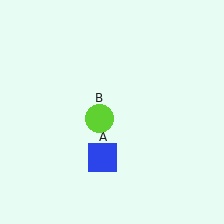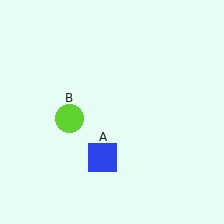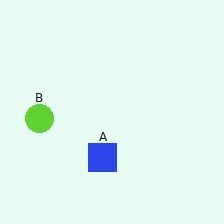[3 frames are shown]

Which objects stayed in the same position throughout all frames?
Blue square (object A) remained stationary.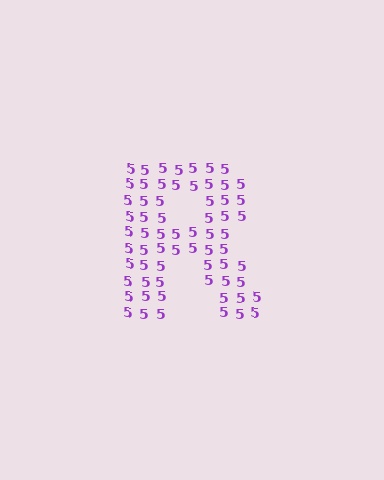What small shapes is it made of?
It is made of small digit 5's.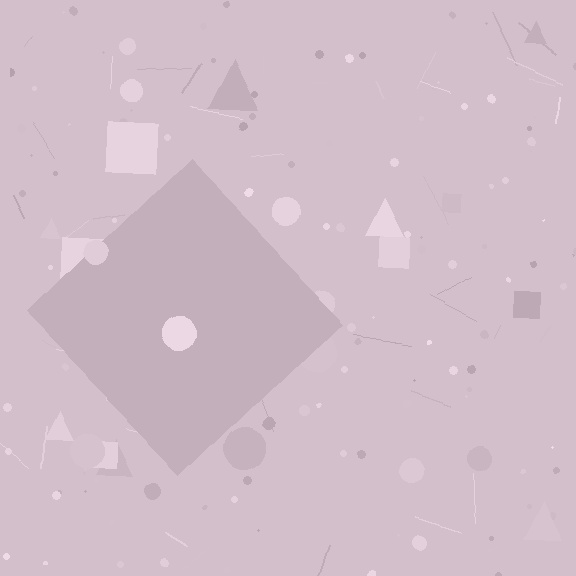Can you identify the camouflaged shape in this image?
The camouflaged shape is a diamond.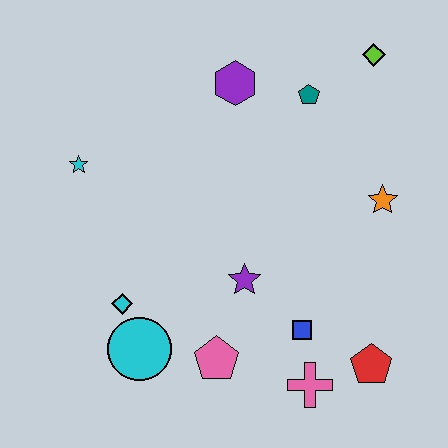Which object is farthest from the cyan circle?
The lime diamond is farthest from the cyan circle.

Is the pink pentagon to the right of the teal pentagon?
No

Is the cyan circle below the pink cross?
No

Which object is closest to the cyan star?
The cyan diamond is closest to the cyan star.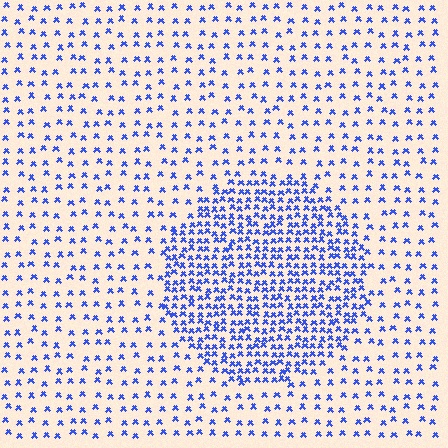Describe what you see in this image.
The image contains small blue elements arranged at two different densities. A circle-shaped region is visible where the elements are more densely packed than the surrounding area.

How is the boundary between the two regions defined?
The boundary is defined by a change in element density (approximately 2.5x ratio). All elements are the same color, size, and shape.